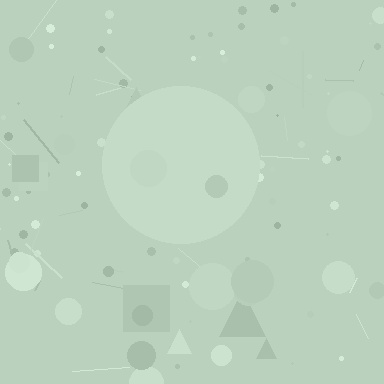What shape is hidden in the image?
A circle is hidden in the image.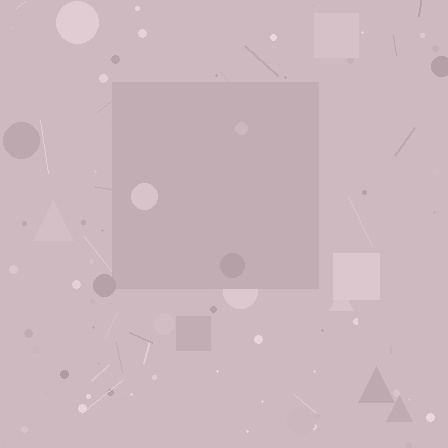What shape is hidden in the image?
A square is hidden in the image.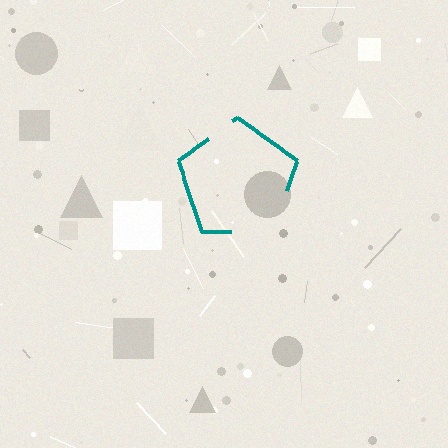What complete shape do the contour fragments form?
The contour fragments form a pentagon.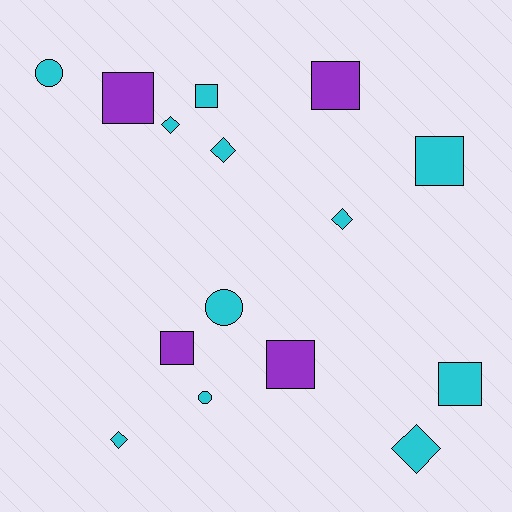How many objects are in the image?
There are 15 objects.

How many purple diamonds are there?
There are no purple diamonds.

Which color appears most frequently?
Cyan, with 11 objects.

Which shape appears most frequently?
Square, with 7 objects.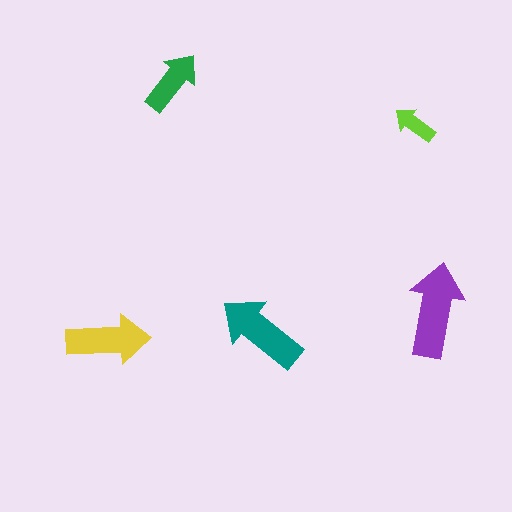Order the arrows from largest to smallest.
the purple one, the teal one, the yellow one, the green one, the lime one.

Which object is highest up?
The green arrow is topmost.